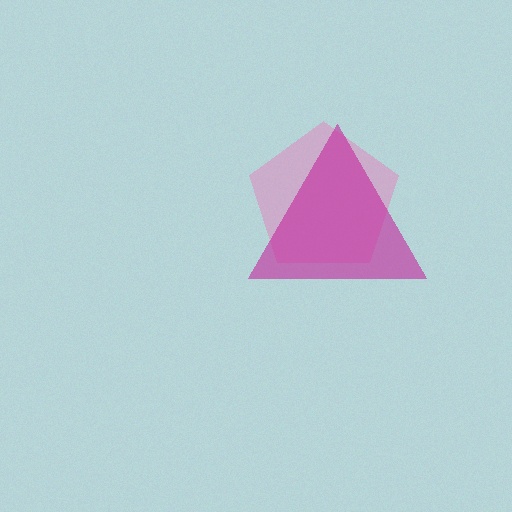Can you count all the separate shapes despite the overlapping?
Yes, there are 2 separate shapes.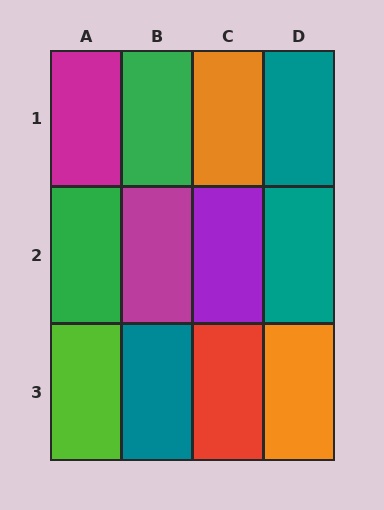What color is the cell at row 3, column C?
Red.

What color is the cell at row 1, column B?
Green.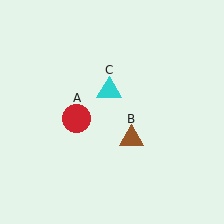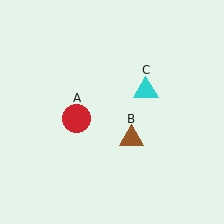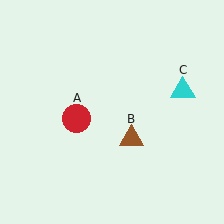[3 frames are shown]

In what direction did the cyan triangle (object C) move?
The cyan triangle (object C) moved right.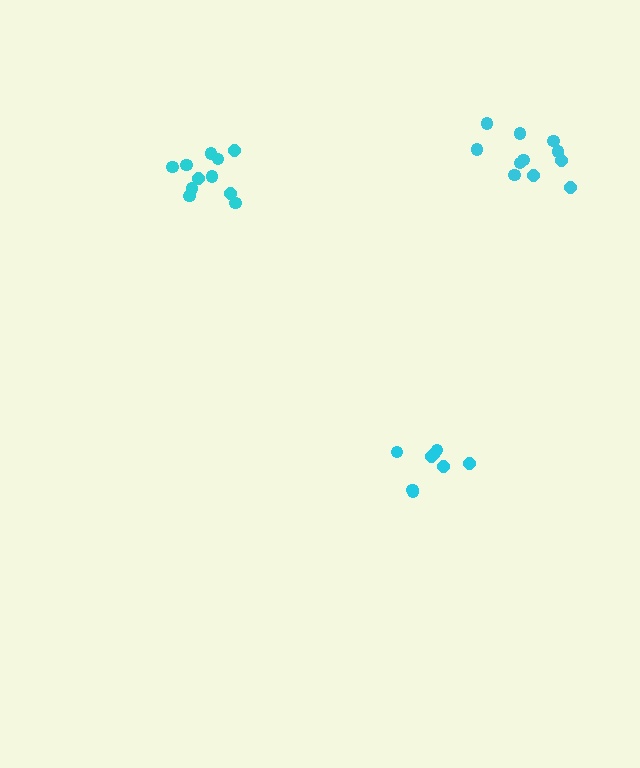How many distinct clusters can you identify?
There are 3 distinct clusters.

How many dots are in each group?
Group 1: 11 dots, Group 2: 8 dots, Group 3: 11 dots (30 total).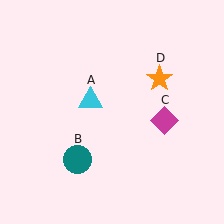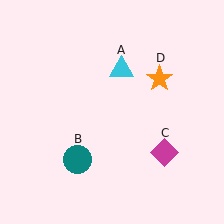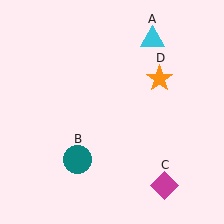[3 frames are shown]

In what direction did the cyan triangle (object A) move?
The cyan triangle (object A) moved up and to the right.